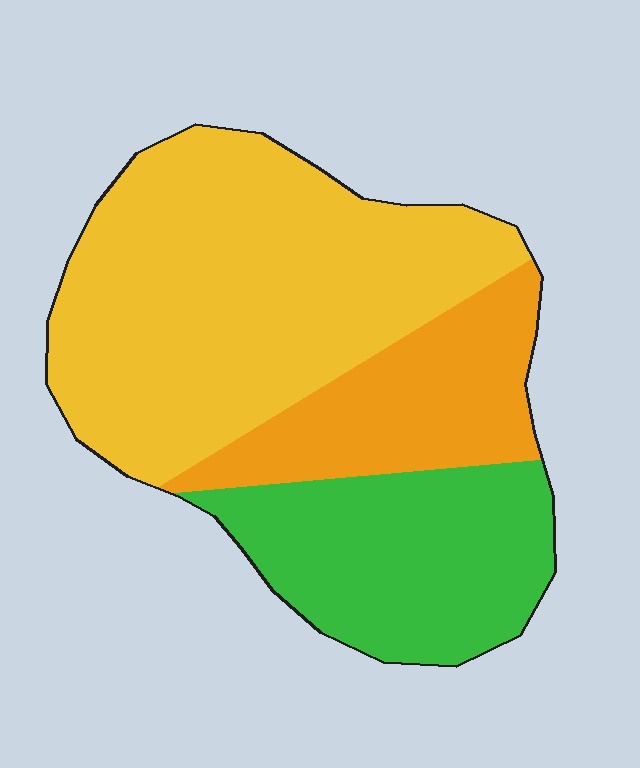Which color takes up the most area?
Yellow, at roughly 50%.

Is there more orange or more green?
Green.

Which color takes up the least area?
Orange, at roughly 20%.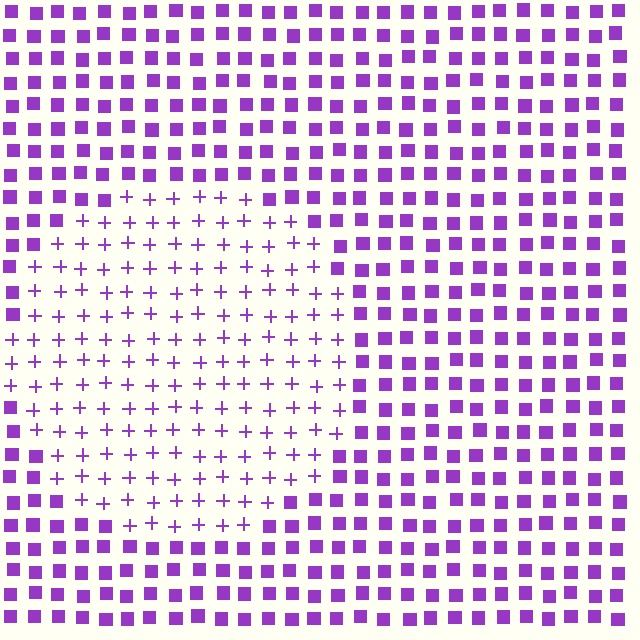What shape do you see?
I see a circle.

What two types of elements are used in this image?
The image uses plus signs inside the circle region and squares outside it.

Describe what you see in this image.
The image is filled with small purple elements arranged in a uniform grid. A circle-shaped region contains plus signs, while the surrounding area contains squares. The boundary is defined purely by the change in element shape.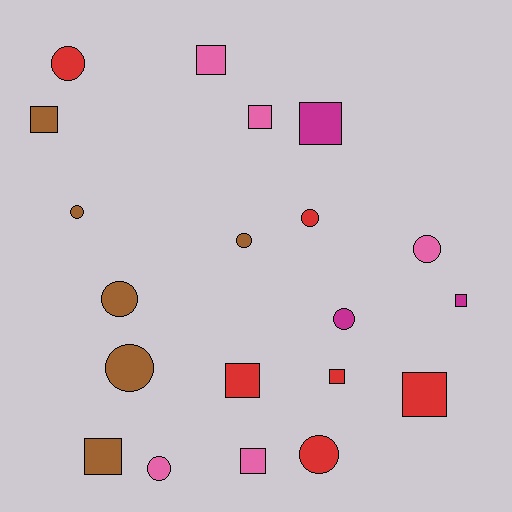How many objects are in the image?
There are 20 objects.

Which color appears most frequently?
Brown, with 6 objects.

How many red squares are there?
There are 3 red squares.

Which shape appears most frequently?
Square, with 10 objects.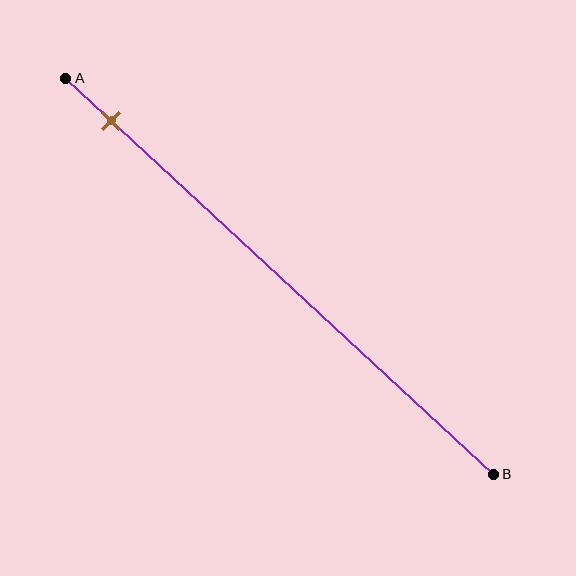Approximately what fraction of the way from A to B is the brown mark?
The brown mark is approximately 10% of the way from A to B.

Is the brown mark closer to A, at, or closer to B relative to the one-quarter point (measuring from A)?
The brown mark is closer to point A than the one-quarter point of segment AB.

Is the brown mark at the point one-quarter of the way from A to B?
No, the mark is at about 10% from A, not at the 25% one-quarter point.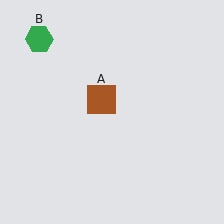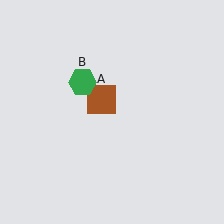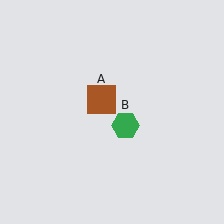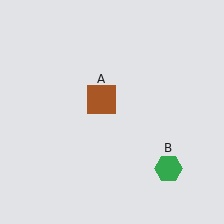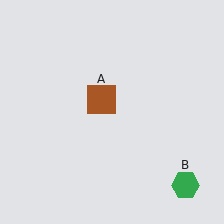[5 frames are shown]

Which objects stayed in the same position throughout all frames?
Brown square (object A) remained stationary.